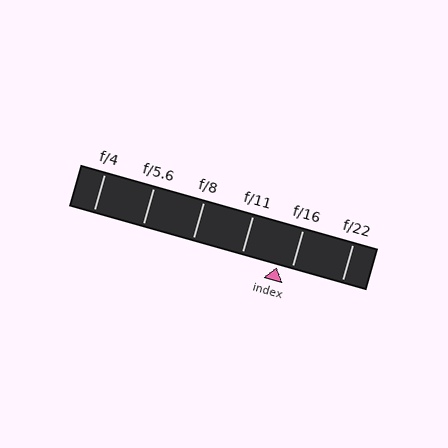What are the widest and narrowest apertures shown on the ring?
The widest aperture shown is f/4 and the narrowest is f/22.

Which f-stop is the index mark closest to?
The index mark is closest to f/16.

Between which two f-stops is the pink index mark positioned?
The index mark is between f/11 and f/16.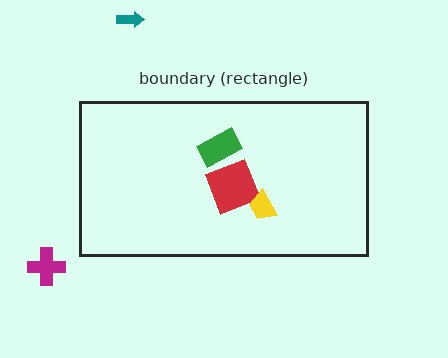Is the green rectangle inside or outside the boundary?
Inside.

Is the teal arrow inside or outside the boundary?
Outside.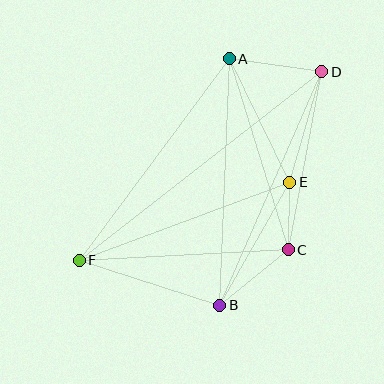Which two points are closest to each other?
Points C and E are closest to each other.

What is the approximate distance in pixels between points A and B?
The distance between A and B is approximately 247 pixels.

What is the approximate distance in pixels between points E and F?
The distance between E and F is approximately 224 pixels.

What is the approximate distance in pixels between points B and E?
The distance between B and E is approximately 141 pixels.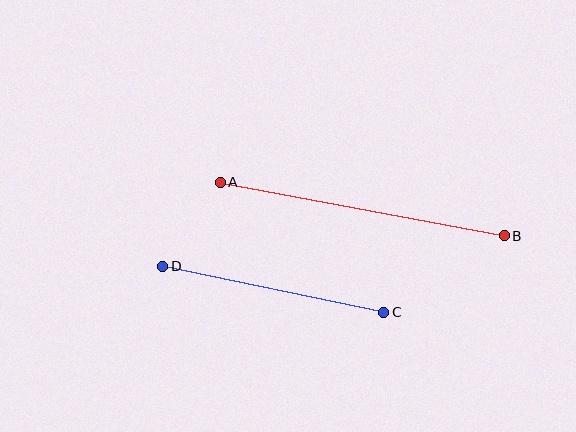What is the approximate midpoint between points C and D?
The midpoint is at approximately (273, 289) pixels.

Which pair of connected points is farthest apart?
Points A and B are farthest apart.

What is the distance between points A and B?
The distance is approximately 289 pixels.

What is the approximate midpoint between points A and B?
The midpoint is at approximately (362, 209) pixels.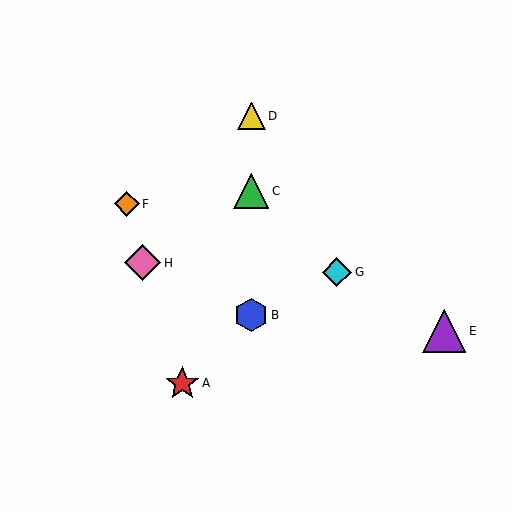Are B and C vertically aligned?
Yes, both are at x≈251.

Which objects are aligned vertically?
Objects B, C, D are aligned vertically.